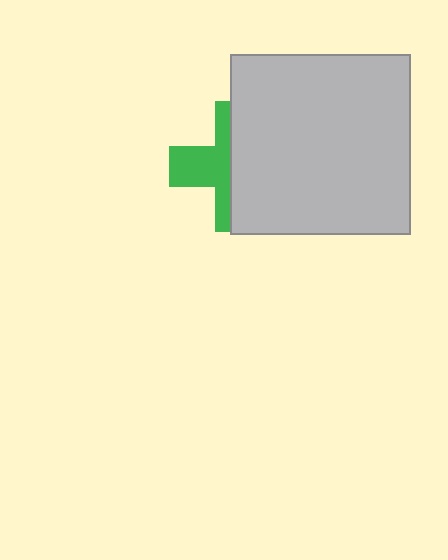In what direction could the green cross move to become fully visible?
The green cross could move left. That would shift it out from behind the light gray square entirely.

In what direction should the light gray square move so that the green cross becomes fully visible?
The light gray square should move right. That is the shortest direction to clear the overlap and leave the green cross fully visible.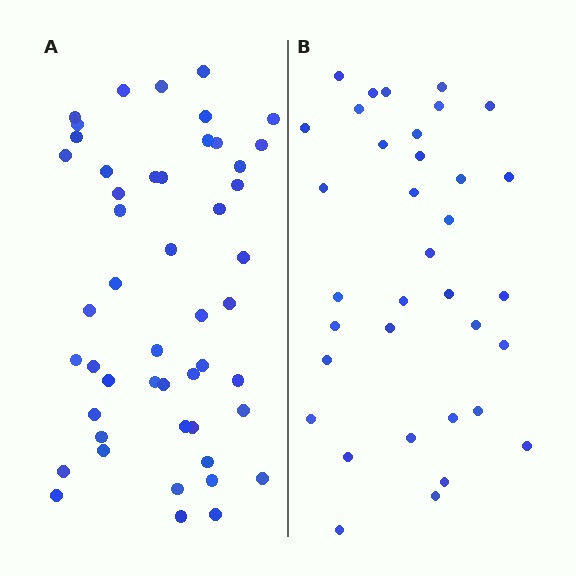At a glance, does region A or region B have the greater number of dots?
Region A (the left region) has more dots.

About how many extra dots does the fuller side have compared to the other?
Region A has approximately 15 more dots than region B.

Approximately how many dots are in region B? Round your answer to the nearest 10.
About 40 dots. (The exact count is 35, which rounds to 40.)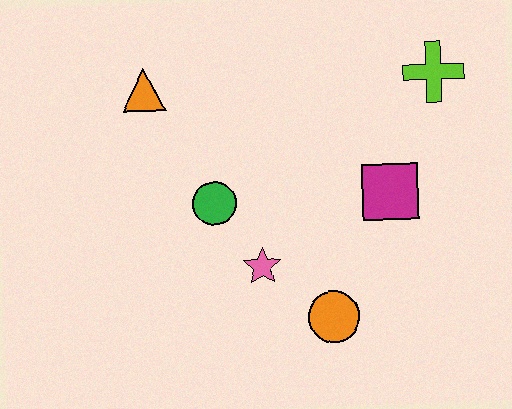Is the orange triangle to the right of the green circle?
No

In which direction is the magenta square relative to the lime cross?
The magenta square is below the lime cross.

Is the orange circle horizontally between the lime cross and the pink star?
Yes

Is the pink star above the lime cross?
No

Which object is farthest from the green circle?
The lime cross is farthest from the green circle.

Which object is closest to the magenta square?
The lime cross is closest to the magenta square.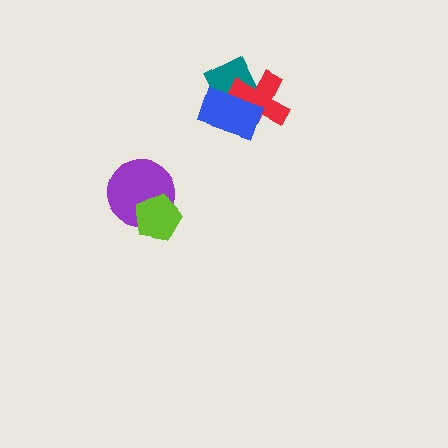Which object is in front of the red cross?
The blue rectangle is in front of the red cross.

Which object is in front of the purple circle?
The lime pentagon is in front of the purple circle.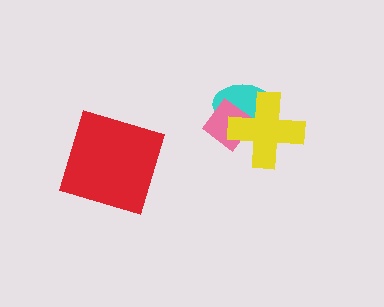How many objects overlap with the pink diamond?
2 objects overlap with the pink diamond.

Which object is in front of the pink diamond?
The yellow cross is in front of the pink diamond.